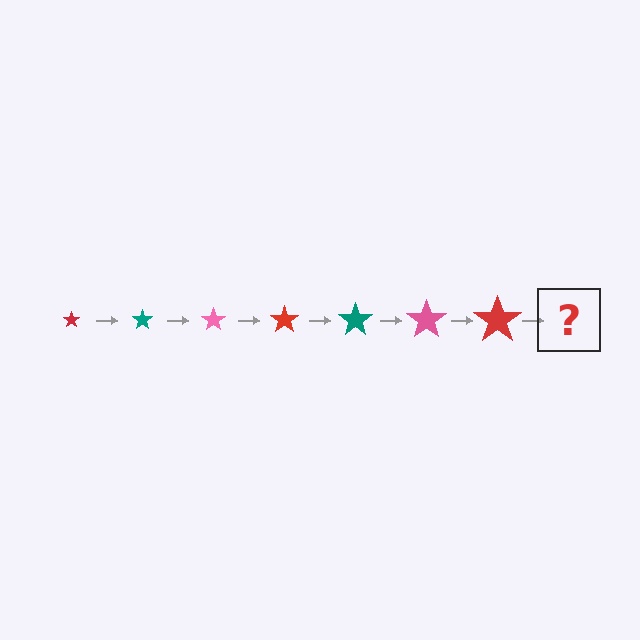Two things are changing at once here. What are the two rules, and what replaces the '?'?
The two rules are that the star grows larger each step and the color cycles through red, teal, and pink. The '?' should be a teal star, larger than the previous one.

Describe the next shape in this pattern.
It should be a teal star, larger than the previous one.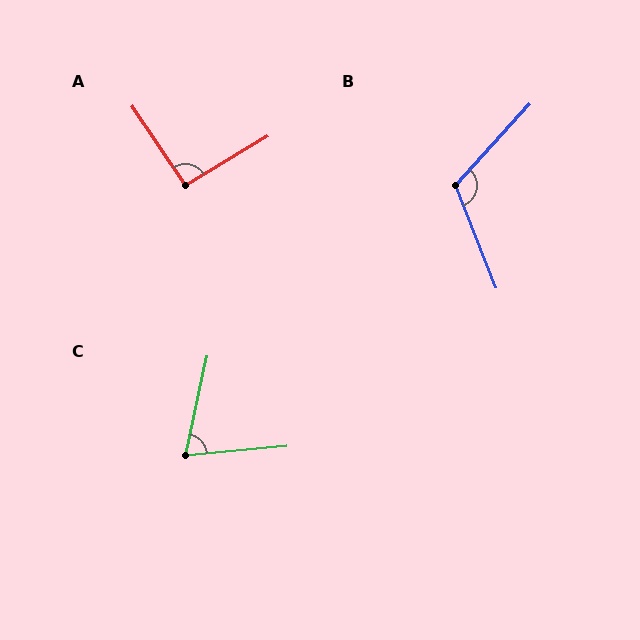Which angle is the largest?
B, at approximately 116 degrees.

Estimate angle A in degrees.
Approximately 93 degrees.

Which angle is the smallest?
C, at approximately 73 degrees.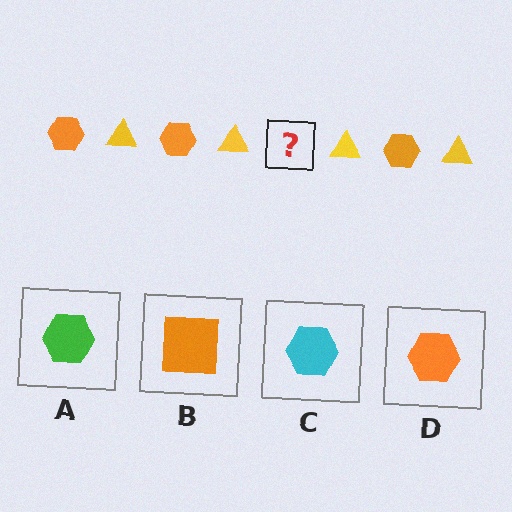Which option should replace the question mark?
Option D.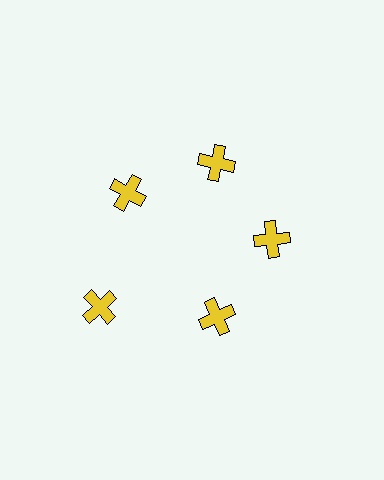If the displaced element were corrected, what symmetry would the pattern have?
It would have 5-fold rotational symmetry — the pattern would map onto itself every 72 degrees.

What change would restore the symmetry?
The symmetry would be restored by moving it inward, back onto the ring so that all 5 crosses sit at equal angles and equal distance from the center.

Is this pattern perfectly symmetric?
No. The 5 yellow crosses are arranged in a ring, but one element near the 8 o'clock position is pushed outward from the center, breaking the 5-fold rotational symmetry.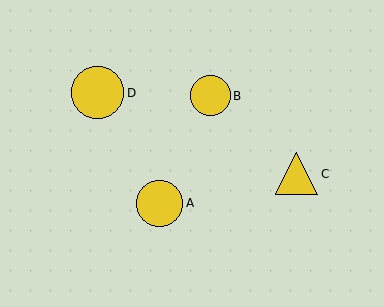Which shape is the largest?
The yellow circle (labeled D) is the largest.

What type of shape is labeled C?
Shape C is a yellow triangle.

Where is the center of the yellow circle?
The center of the yellow circle is at (210, 96).